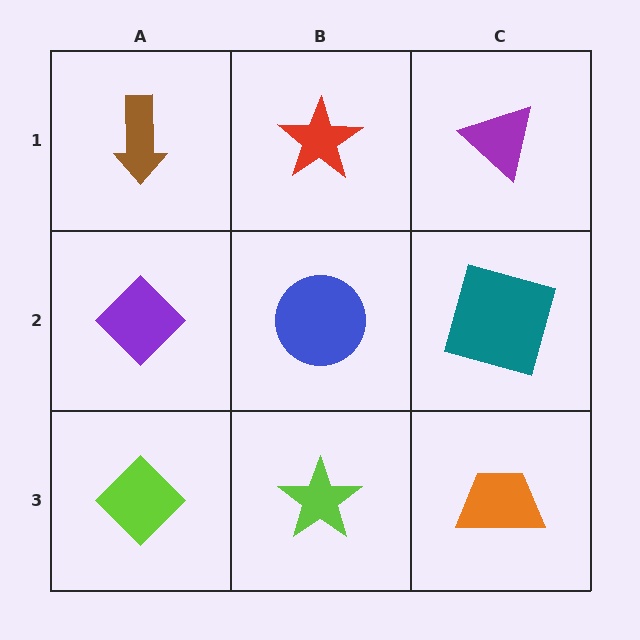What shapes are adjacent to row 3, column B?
A blue circle (row 2, column B), a lime diamond (row 3, column A), an orange trapezoid (row 3, column C).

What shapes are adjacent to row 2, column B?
A red star (row 1, column B), a lime star (row 3, column B), a purple diamond (row 2, column A), a teal square (row 2, column C).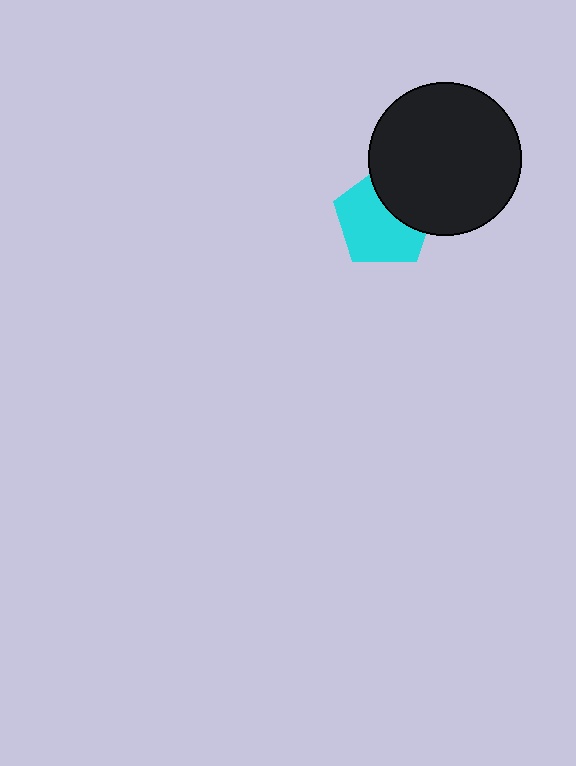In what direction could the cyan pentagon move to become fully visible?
The cyan pentagon could move toward the lower-left. That would shift it out from behind the black circle entirely.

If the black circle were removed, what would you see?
You would see the complete cyan pentagon.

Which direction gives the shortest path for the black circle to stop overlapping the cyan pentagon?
Moving toward the upper-right gives the shortest separation.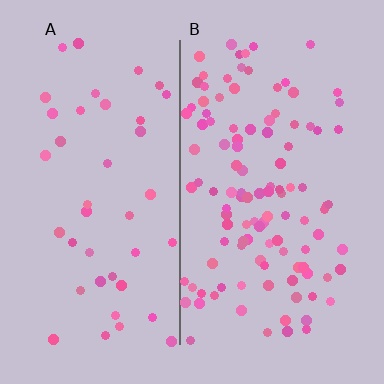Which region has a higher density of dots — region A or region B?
B (the right).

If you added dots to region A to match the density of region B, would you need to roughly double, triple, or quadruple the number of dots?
Approximately triple.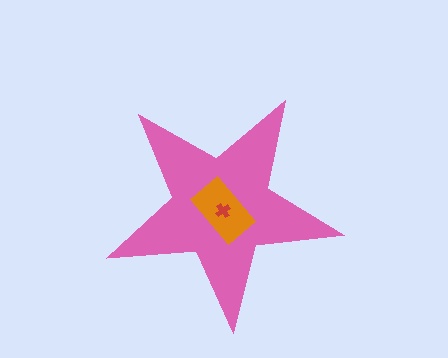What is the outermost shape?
The pink star.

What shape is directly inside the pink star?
The orange rectangle.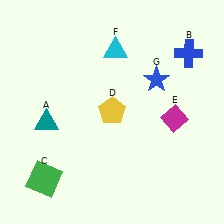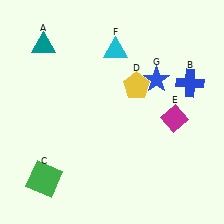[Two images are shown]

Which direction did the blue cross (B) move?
The blue cross (B) moved down.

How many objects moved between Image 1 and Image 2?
3 objects moved between the two images.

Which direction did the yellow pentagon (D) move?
The yellow pentagon (D) moved up.